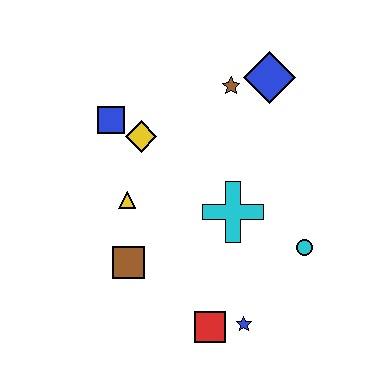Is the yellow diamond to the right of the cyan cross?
No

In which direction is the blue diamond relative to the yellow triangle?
The blue diamond is to the right of the yellow triangle.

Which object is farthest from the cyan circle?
The blue square is farthest from the cyan circle.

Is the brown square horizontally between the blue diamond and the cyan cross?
No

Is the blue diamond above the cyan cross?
Yes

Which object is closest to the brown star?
The blue diamond is closest to the brown star.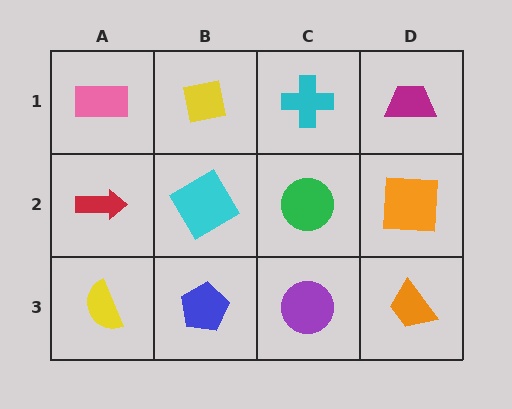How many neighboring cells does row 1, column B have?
3.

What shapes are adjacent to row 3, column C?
A green circle (row 2, column C), a blue pentagon (row 3, column B), an orange trapezoid (row 3, column D).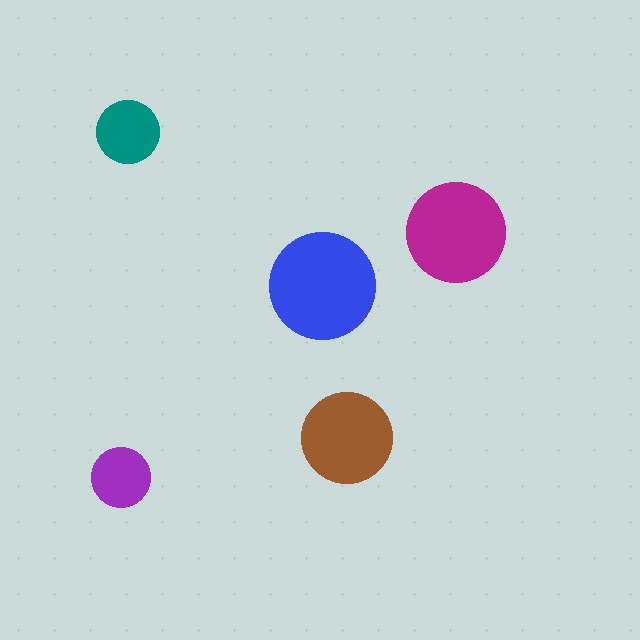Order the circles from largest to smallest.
the blue one, the magenta one, the brown one, the teal one, the purple one.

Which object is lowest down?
The purple circle is bottommost.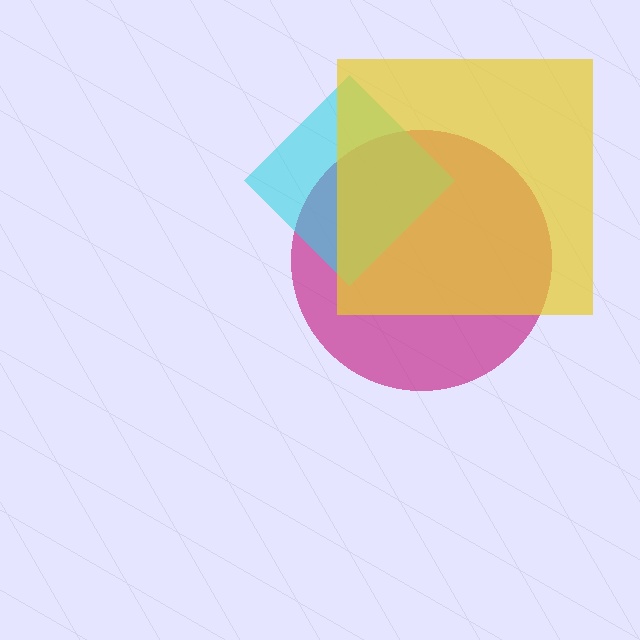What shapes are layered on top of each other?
The layered shapes are: a magenta circle, a cyan diamond, a yellow square.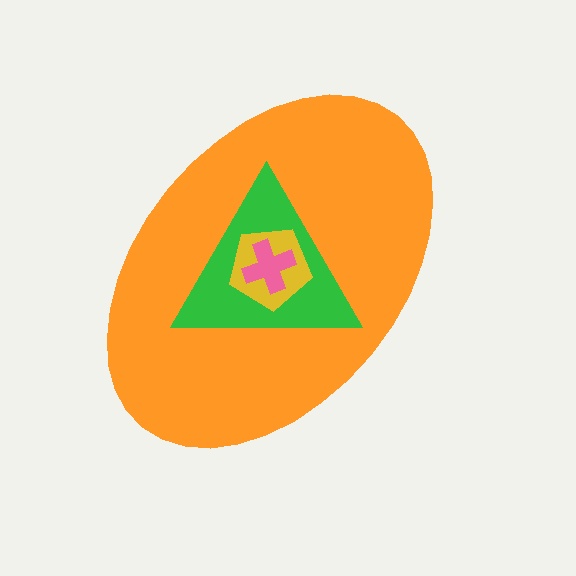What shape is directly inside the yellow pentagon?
The pink cross.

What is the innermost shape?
The pink cross.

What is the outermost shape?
The orange ellipse.